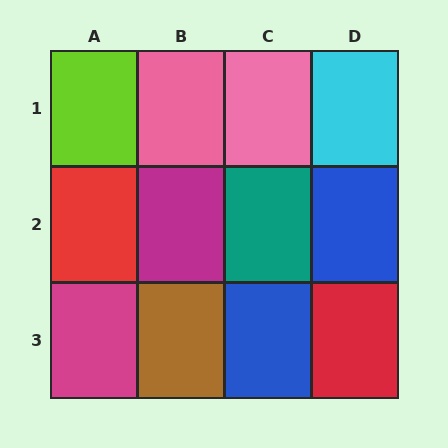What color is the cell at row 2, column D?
Blue.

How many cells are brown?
1 cell is brown.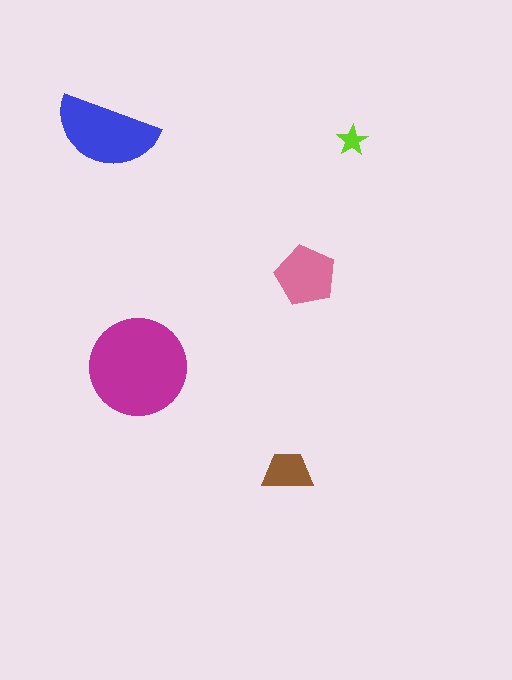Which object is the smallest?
The lime star.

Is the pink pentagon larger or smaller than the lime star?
Larger.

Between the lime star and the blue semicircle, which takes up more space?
The blue semicircle.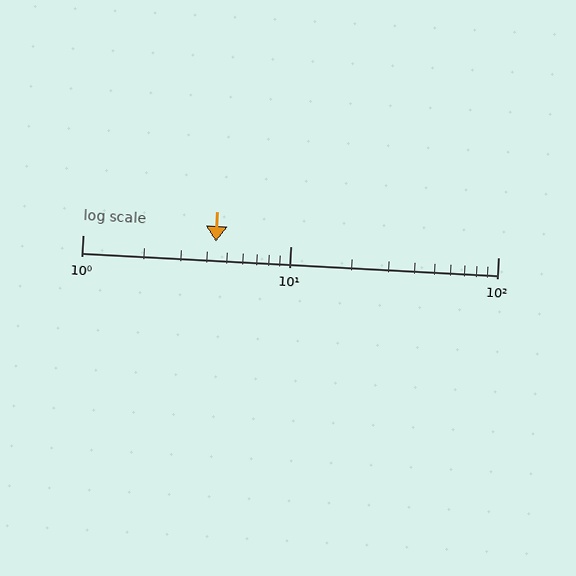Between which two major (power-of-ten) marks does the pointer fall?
The pointer is between 1 and 10.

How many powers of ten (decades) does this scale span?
The scale spans 2 decades, from 1 to 100.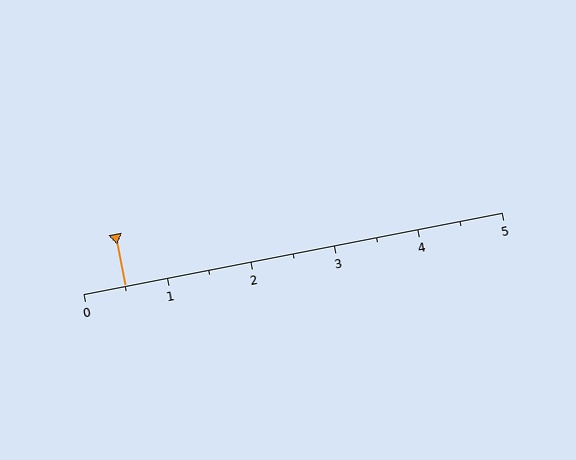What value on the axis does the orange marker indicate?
The marker indicates approximately 0.5.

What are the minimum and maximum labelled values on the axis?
The axis runs from 0 to 5.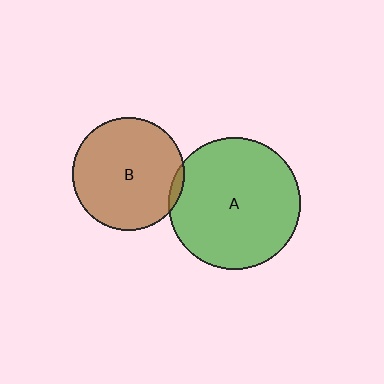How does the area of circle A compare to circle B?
Approximately 1.4 times.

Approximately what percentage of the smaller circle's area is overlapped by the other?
Approximately 5%.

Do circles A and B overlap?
Yes.